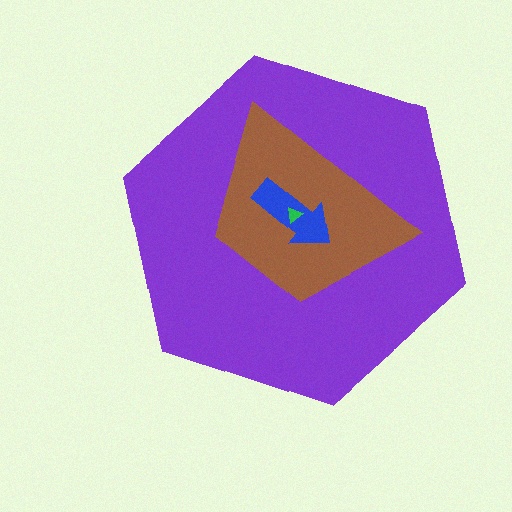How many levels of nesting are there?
4.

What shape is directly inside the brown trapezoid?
The blue arrow.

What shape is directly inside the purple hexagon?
The brown trapezoid.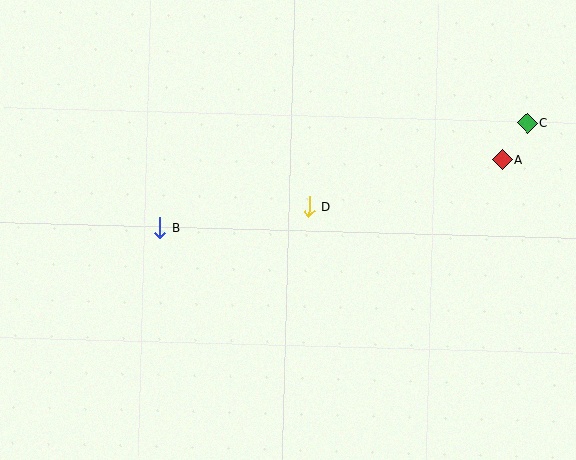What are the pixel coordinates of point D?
Point D is at (309, 206).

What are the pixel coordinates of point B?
Point B is at (160, 228).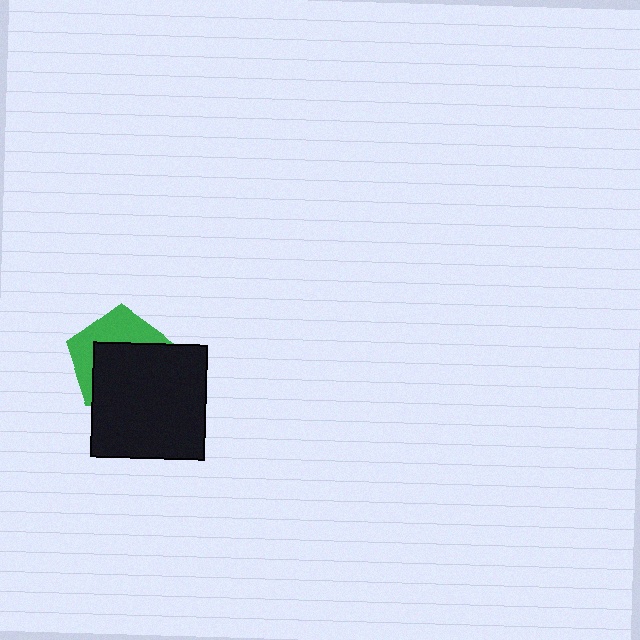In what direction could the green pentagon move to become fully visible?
The green pentagon could move up. That would shift it out from behind the black square entirely.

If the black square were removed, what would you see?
You would see the complete green pentagon.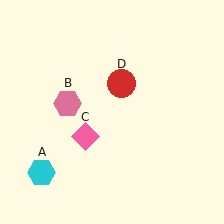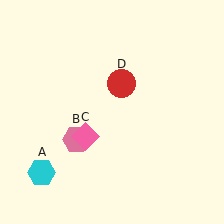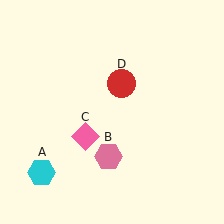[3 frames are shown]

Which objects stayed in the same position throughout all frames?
Cyan hexagon (object A) and pink diamond (object C) and red circle (object D) remained stationary.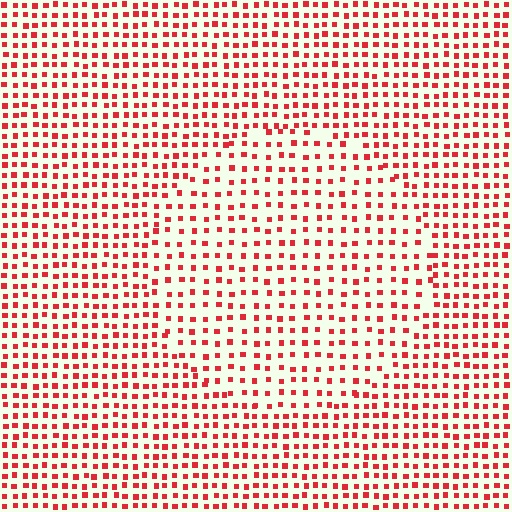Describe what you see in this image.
The image contains small red elements arranged at two different densities. A circle-shaped region is visible where the elements are less densely packed than the surrounding area.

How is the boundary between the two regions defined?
The boundary is defined by a change in element density (approximately 1.6x ratio). All elements are the same color, size, and shape.